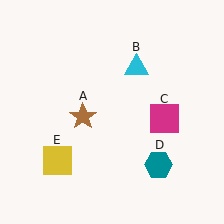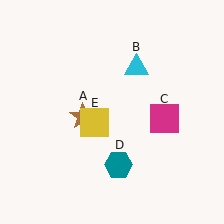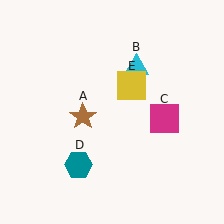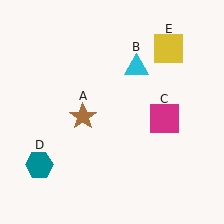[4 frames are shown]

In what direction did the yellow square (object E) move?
The yellow square (object E) moved up and to the right.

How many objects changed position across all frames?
2 objects changed position: teal hexagon (object D), yellow square (object E).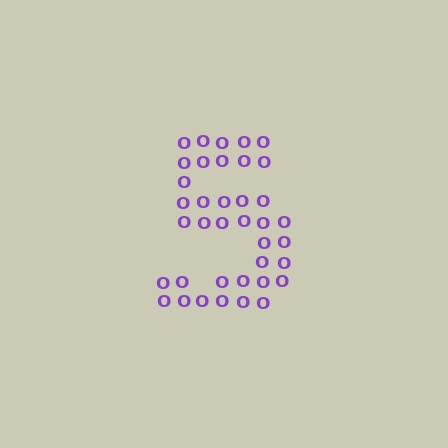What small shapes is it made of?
It is made of small letter O's.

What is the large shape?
The large shape is the digit 5.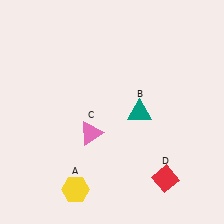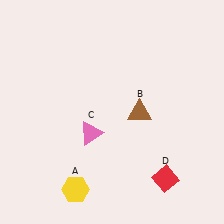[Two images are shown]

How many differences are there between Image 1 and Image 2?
There is 1 difference between the two images.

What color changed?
The triangle (B) changed from teal in Image 1 to brown in Image 2.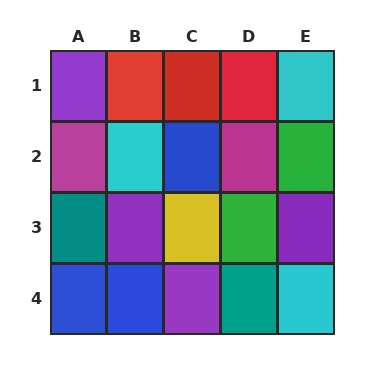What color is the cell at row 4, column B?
Blue.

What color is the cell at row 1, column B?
Red.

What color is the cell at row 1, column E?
Cyan.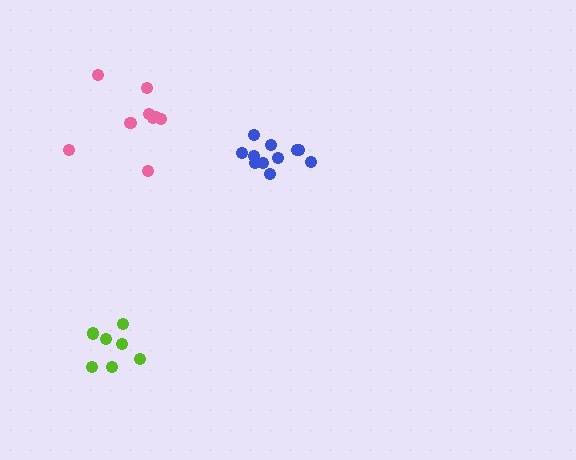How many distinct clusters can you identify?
There are 3 distinct clusters.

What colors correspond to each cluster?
The clusters are colored: pink, lime, blue.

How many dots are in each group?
Group 1: 9 dots, Group 2: 7 dots, Group 3: 11 dots (27 total).